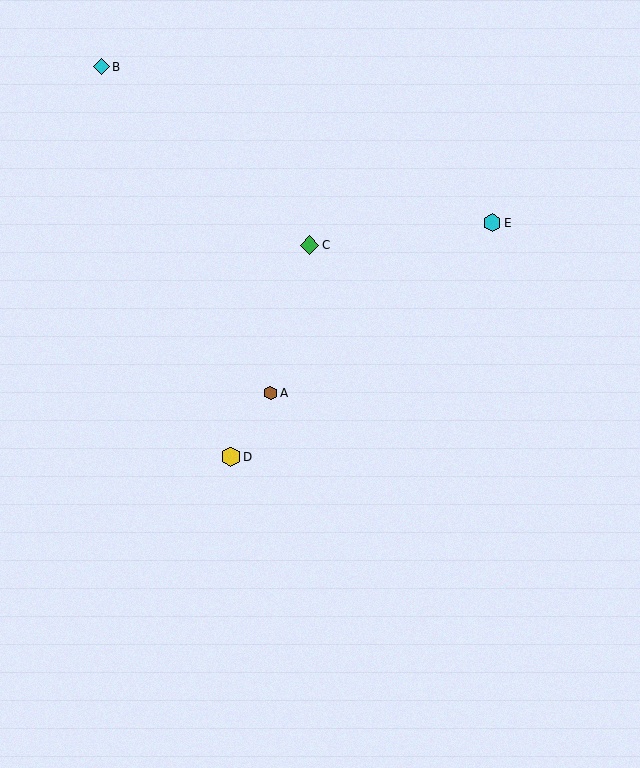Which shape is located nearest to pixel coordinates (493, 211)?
The cyan hexagon (labeled E) at (492, 223) is nearest to that location.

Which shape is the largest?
The yellow hexagon (labeled D) is the largest.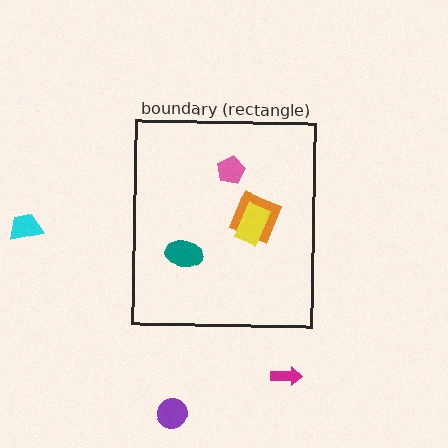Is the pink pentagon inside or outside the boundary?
Inside.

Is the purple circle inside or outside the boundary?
Outside.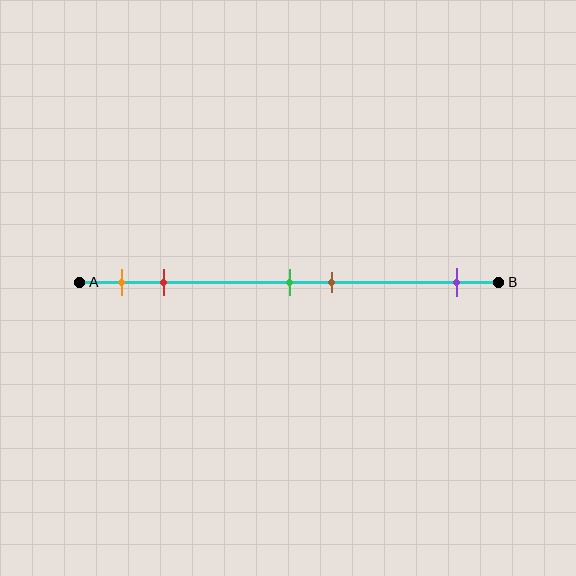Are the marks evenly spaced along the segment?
No, the marks are not evenly spaced.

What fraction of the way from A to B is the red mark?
The red mark is approximately 20% (0.2) of the way from A to B.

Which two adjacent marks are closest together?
The green and brown marks are the closest adjacent pair.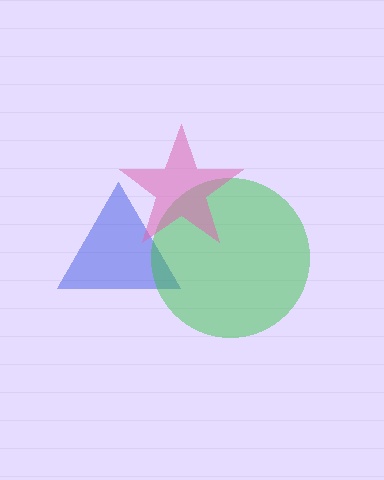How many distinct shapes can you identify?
There are 3 distinct shapes: a blue triangle, a green circle, a pink star.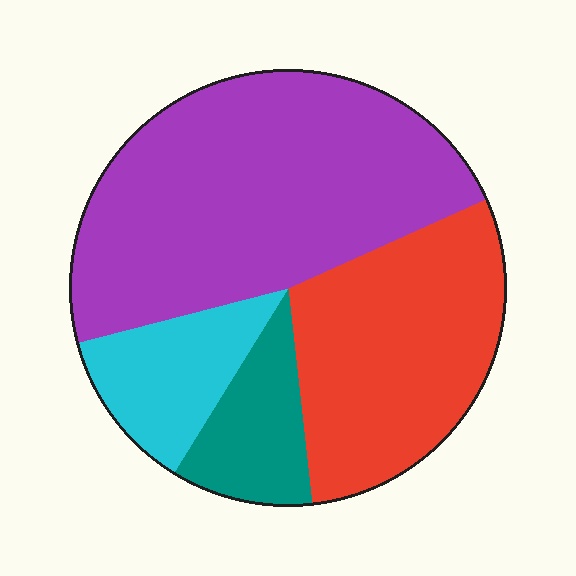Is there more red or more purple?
Purple.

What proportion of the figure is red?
Red takes up about one third (1/3) of the figure.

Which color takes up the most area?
Purple, at roughly 45%.